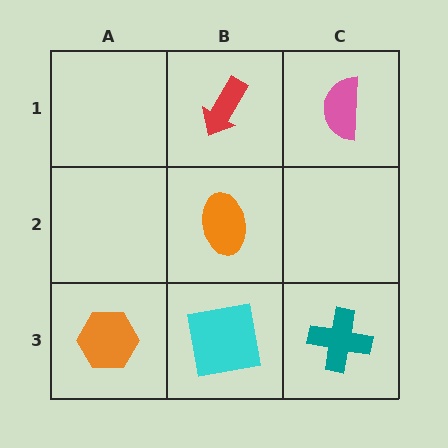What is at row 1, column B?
A red arrow.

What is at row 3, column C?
A teal cross.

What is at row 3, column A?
An orange hexagon.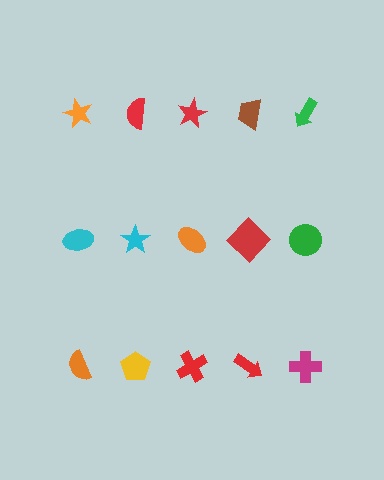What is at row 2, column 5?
A green circle.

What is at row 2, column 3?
An orange ellipse.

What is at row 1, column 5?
A green arrow.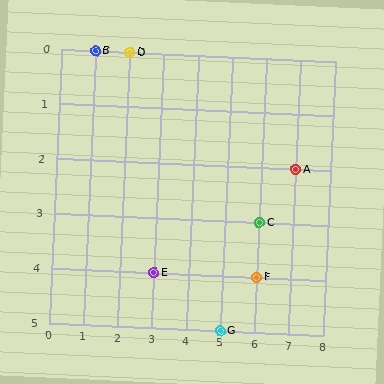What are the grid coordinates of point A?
Point A is at grid coordinates (7, 2).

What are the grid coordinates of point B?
Point B is at grid coordinates (1, 0).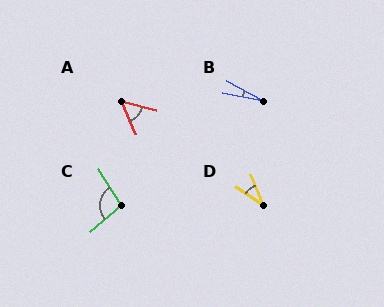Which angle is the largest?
C, at approximately 99 degrees.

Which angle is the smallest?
B, at approximately 19 degrees.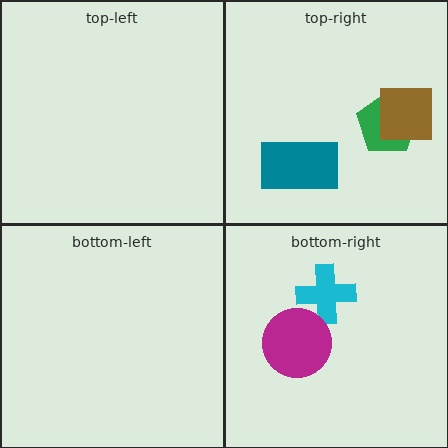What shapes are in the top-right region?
The green pentagon, the teal rectangle, the brown square.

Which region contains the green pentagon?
The top-right region.